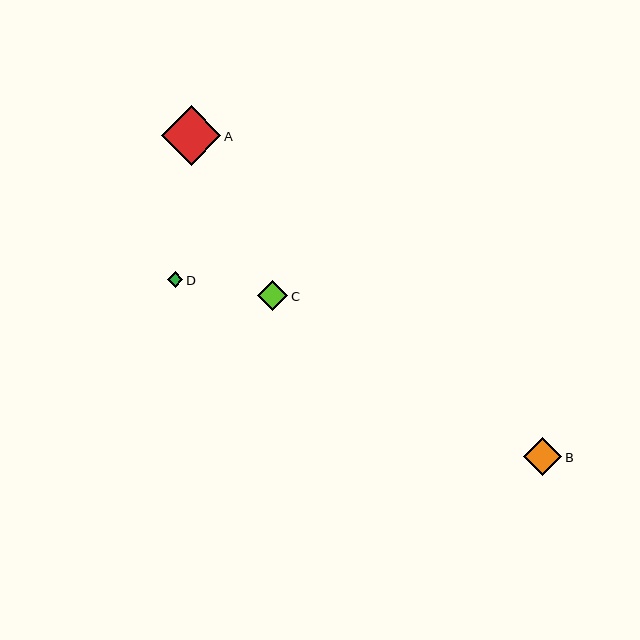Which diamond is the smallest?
Diamond D is the smallest with a size of approximately 16 pixels.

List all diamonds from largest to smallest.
From largest to smallest: A, B, C, D.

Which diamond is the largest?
Diamond A is the largest with a size of approximately 59 pixels.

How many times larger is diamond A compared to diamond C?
Diamond A is approximately 2.0 times the size of diamond C.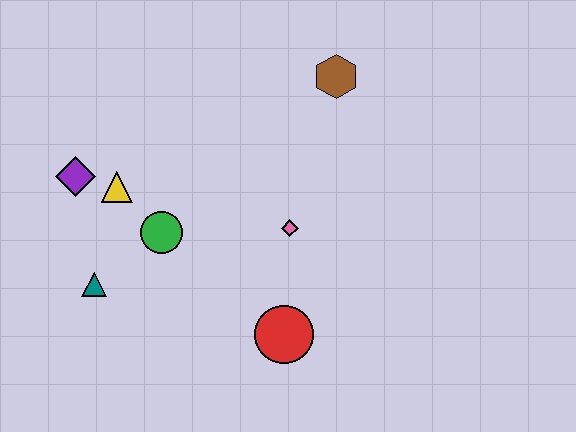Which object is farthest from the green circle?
The brown hexagon is farthest from the green circle.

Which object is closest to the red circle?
The pink diamond is closest to the red circle.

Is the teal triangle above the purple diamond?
No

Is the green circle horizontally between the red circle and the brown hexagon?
No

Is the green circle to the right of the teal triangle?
Yes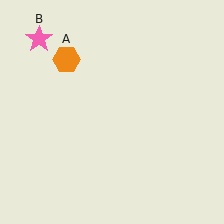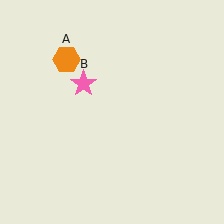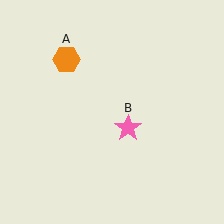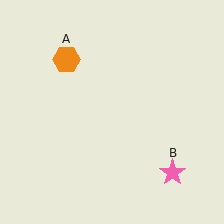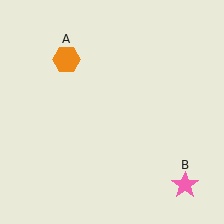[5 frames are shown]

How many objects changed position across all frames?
1 object changed position: pink star (object B).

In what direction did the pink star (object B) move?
The pink star (object B) moved down and to the right.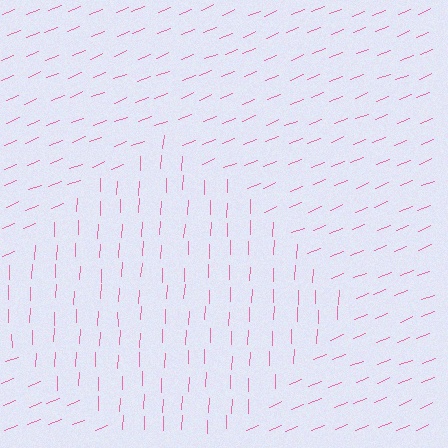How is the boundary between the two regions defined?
The boundary is defined purely by a change in line orientation (approximately 66 degrees difference). All lines are the same color and thickness.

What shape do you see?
I see a diamond.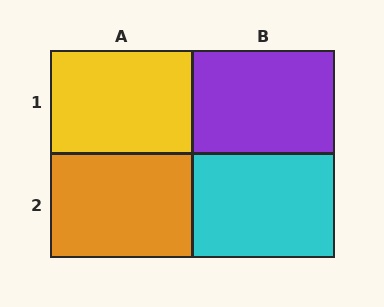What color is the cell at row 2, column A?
Orange.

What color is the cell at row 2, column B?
Cyan.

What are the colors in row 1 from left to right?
Yellow, purple.